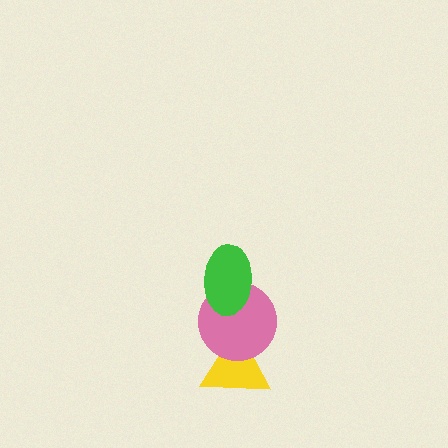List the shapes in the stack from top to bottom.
From top to bottom: the green ellipse, the pink circle, the yellow triangle.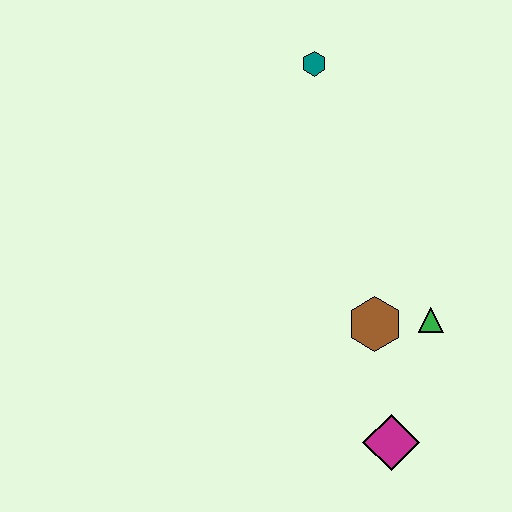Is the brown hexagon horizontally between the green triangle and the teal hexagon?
Yes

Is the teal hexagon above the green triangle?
Yes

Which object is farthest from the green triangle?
The teal hexagon is farthest from the green triangle.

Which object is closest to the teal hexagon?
The brown hexagon is closest to the teal hexagon.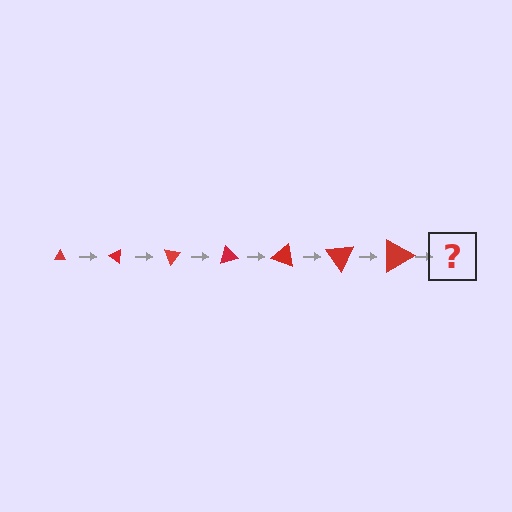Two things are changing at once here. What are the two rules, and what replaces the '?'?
The two rules are that the triangle grows larger each step and it rotates 35 degrees each step. The '?' should be a triangle, larger than the previous one and rotated 245 degrees from the start.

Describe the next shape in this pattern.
It should be a triangle, larger than the previous one and rotated 245 degrees from the start.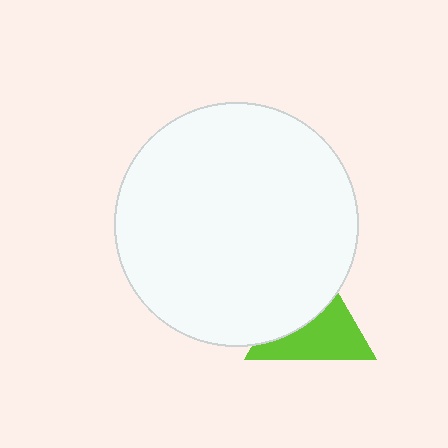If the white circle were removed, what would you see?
You would see the complete lime triangle.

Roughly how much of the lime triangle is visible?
About half of it is visible (roughly 53%).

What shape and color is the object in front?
The object in front is a white circle.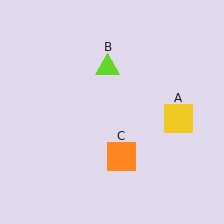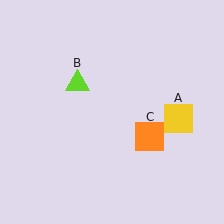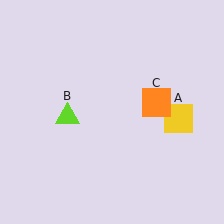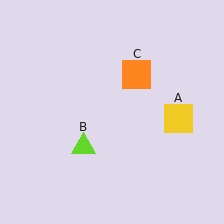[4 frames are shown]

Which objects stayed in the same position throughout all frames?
Yellow square (object A) remained stationary.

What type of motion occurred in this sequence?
The lime triangle (object B), orange square (object C) rotated counterclockwise around the center of the scene.